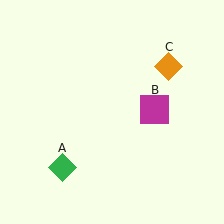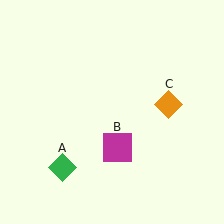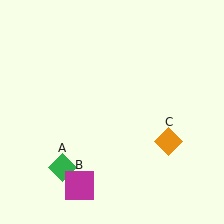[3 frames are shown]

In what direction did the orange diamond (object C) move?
The orange diamond (object C) moved down.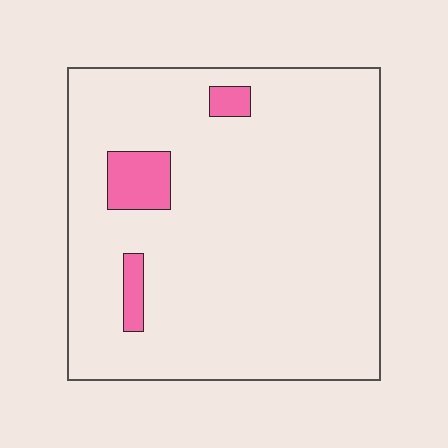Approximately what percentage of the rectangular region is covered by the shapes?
Approximately 5%.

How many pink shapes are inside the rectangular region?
3.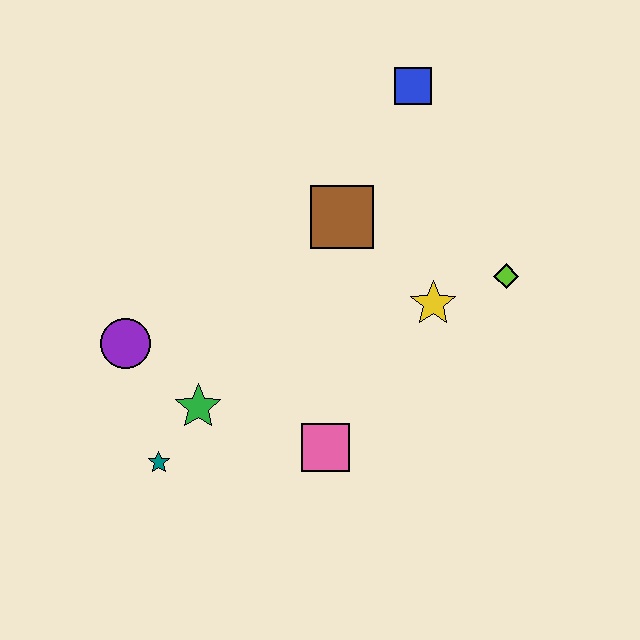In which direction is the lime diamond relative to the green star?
The lime diamond is to the right of the green star.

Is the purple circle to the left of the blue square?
Yes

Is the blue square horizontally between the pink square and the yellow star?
Yes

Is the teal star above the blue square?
No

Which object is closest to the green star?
The teal star is closest to the green star.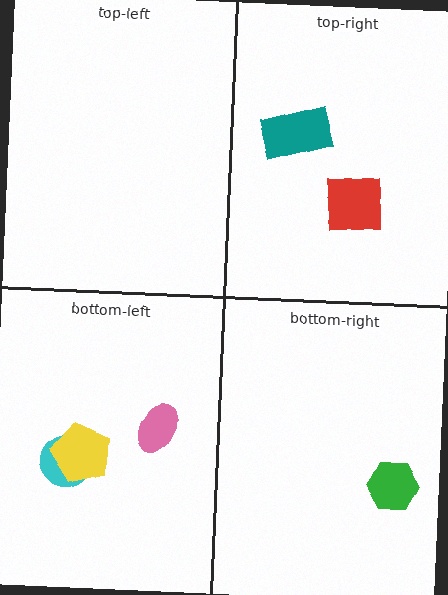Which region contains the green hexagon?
The bottom-right region.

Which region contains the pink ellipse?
The bottom-left region.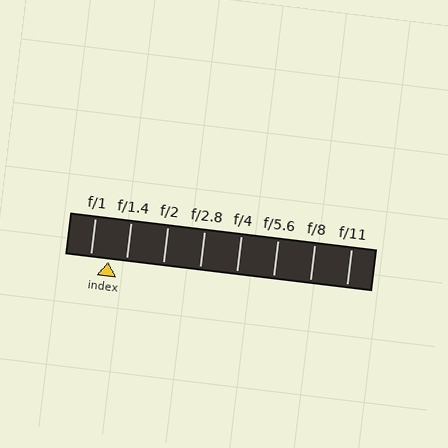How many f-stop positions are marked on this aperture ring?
There are 8 f-stop positions marked.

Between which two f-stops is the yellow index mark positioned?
The index mark is between f/1 and f/1.4.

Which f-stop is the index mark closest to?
The index mark is closest to f/1.4.